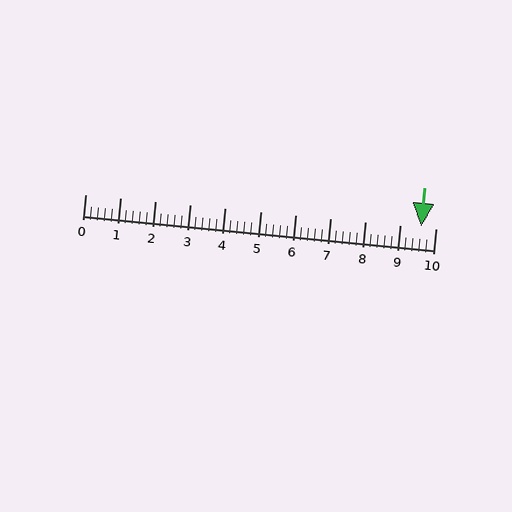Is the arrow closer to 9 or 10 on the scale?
The arrow is closer to 10.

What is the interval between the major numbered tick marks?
The major tick marks are spaced 1 units apart.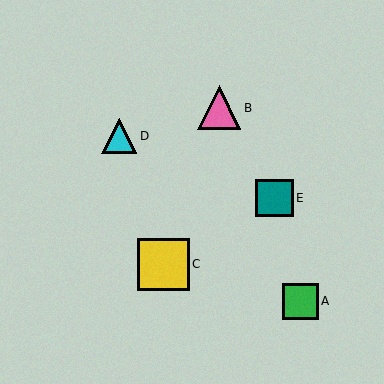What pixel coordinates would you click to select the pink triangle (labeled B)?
Click at (219, 108) to select the pink triangle B.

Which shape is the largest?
The yellow square (labeled C) is the largest.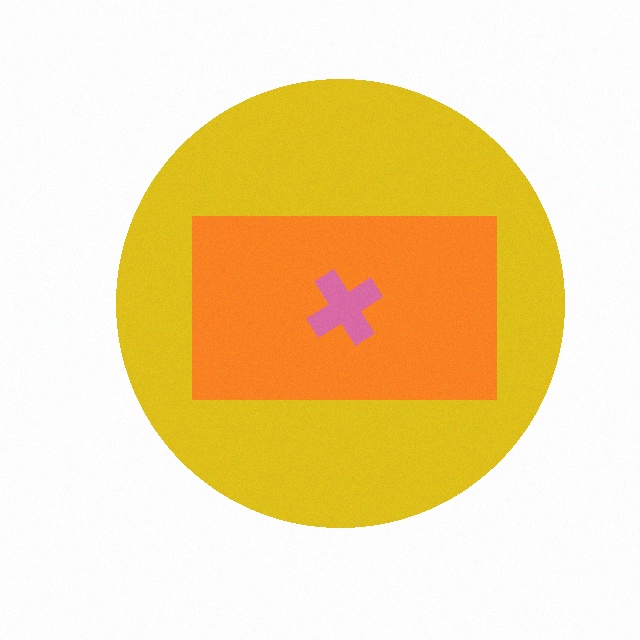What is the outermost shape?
The yellow circle.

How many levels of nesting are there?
3.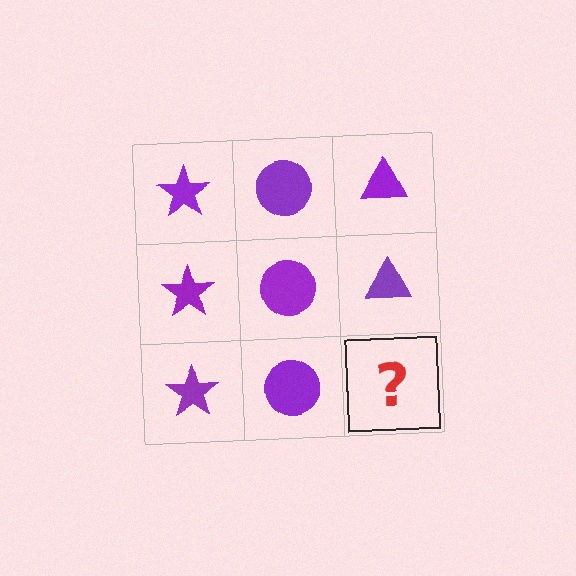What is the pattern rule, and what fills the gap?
The rule is that each column has a consistent shape. The gap should be filled with a purple triangle.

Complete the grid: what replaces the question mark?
The question mark should be replaced with a purple triangle.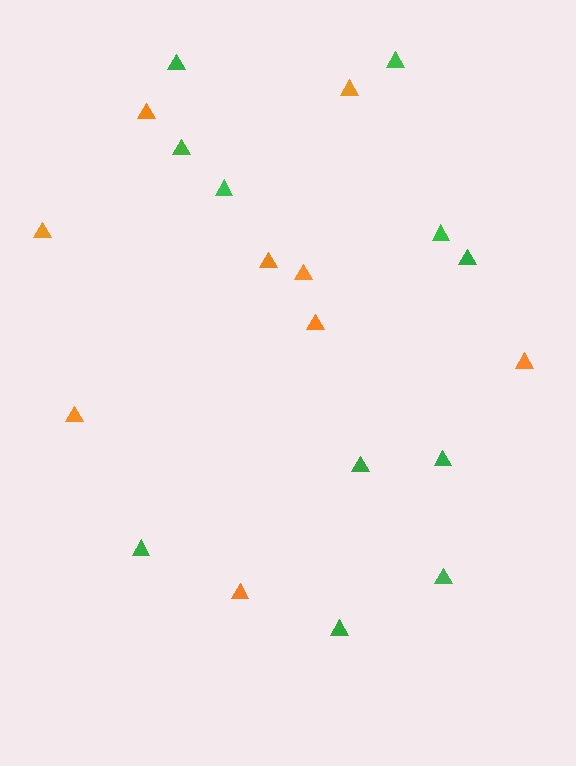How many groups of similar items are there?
There are 2 groups: one group of green triangles (11) and one group of orange triangles (9).